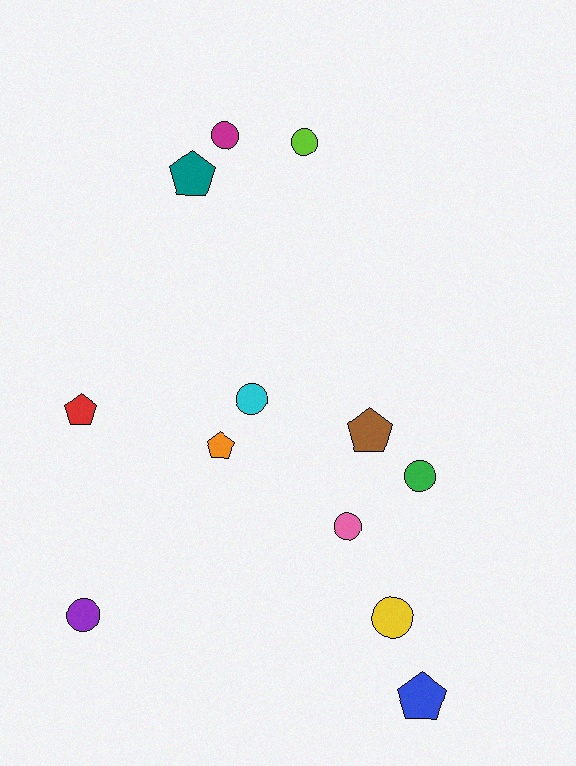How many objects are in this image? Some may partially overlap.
There are 12 objects.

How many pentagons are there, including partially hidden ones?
There are 5 pentagons.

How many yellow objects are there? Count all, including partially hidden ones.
There is 1 yellow object.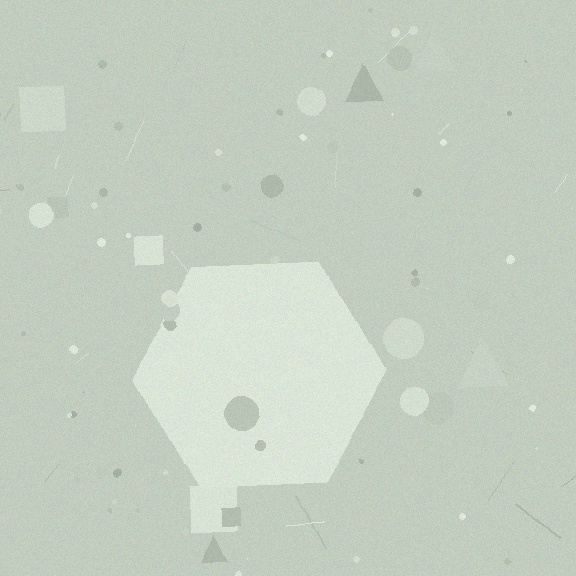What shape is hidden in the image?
A hexagon is hidden in the image.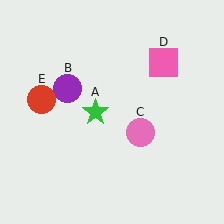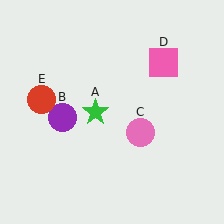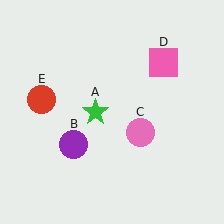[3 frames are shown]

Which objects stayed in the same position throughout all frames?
Green star (object A) and pink circle (object C) and pink square (object D) and red circle (object E) remained stationary.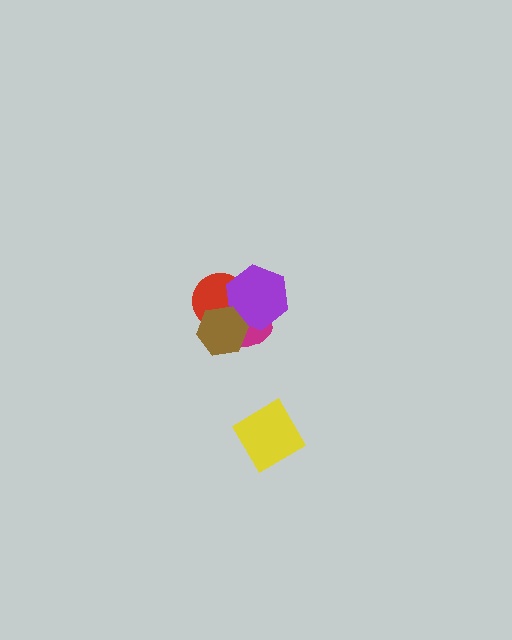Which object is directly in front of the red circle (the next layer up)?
The purple hexagon is directly in front of the red circle.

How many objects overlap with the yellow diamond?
0 objects overlap with the yellow diamond.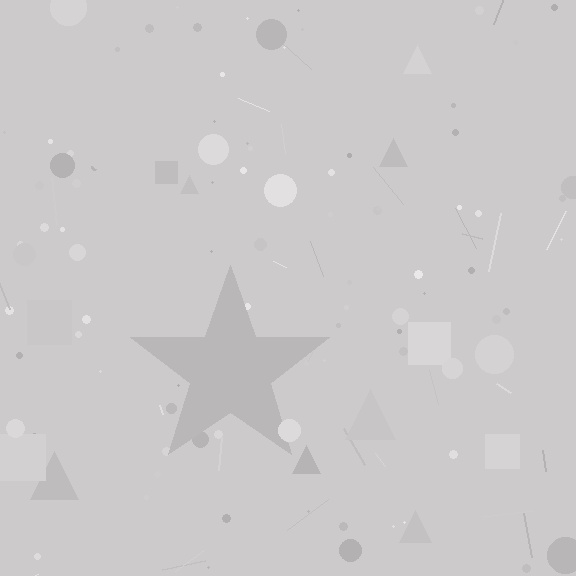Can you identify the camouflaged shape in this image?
The camouflaged shape is a star.